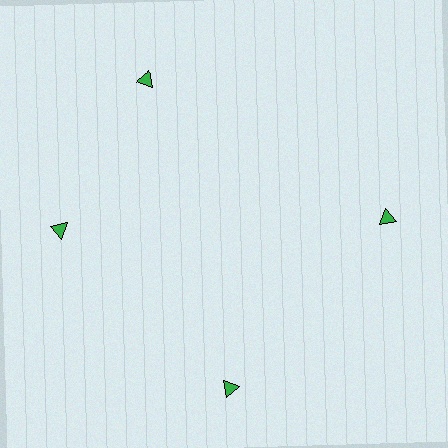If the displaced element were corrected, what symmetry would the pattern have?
It would have 4-fold rotational symmetry — the pattern would map onto itself every 90 degrees.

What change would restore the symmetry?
The symmetry would be restored by rotating it back into even spacing with its neighbors so that all 4 triangles sit at equal angles and equal distance from the center.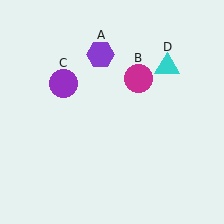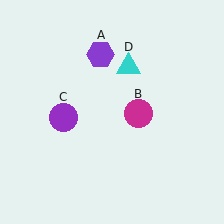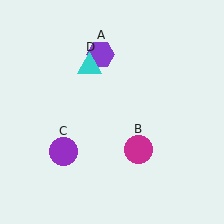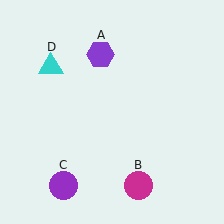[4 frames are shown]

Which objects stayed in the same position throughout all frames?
Purple hexagon (object A) remained stationary.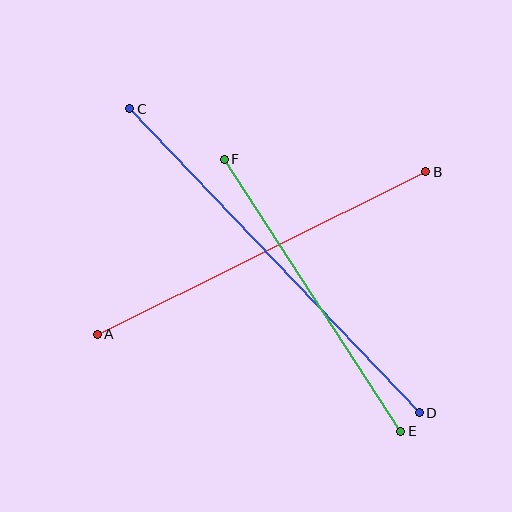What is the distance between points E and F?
The distance is approximately 324 pixels.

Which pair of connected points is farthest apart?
Points C and D are farthest apart.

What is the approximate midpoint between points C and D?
The midpoint is at approximately (274, 261) pixels.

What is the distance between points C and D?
The distance is approximately 420 pixels.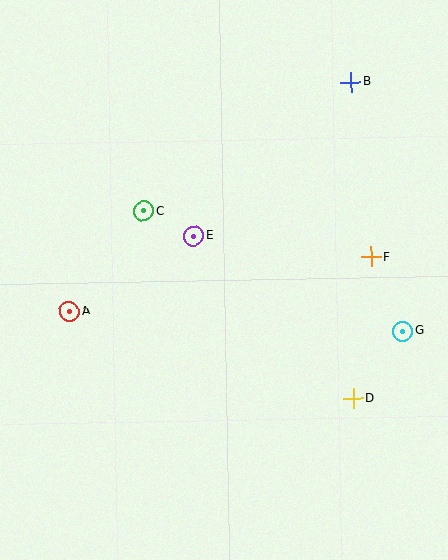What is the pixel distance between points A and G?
The distance between A and G is 334 pixels.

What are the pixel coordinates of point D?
Point D is at (353, 398).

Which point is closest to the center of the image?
Point E at (194, 236) is closest to the center.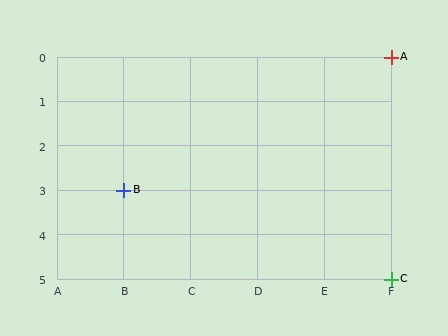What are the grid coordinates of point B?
Point B is at grid coordinates (B, 3).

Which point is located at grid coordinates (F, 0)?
Point A is at (F, 0).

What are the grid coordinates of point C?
Point C is at grid coordinates (F, 5).